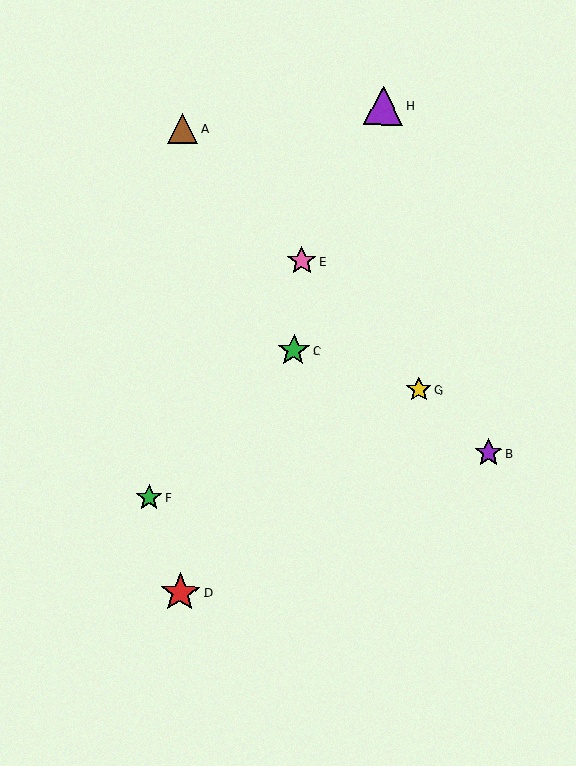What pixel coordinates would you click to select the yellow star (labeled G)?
Click at (419, 390) to select the yellow star G.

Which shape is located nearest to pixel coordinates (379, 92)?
The purple triangle (labeled H) at (384, 106) is nearest to that location.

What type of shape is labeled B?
Shape B is a purple star.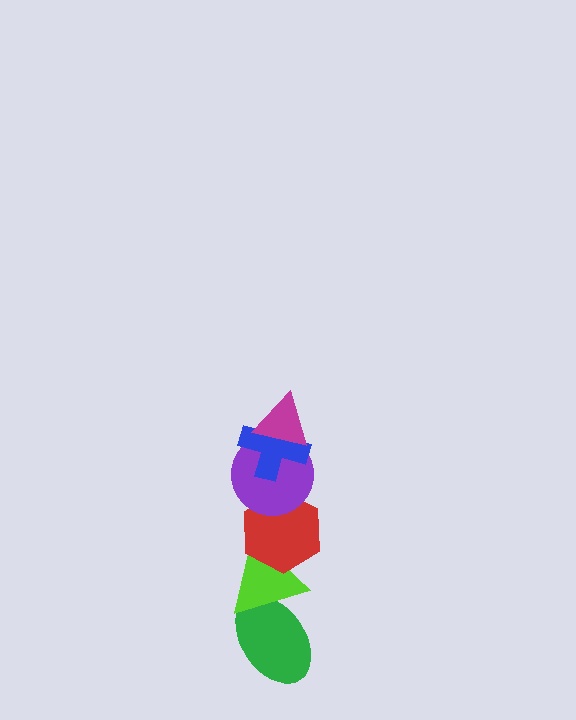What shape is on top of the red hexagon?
The purple circle is on top of the red hexagon.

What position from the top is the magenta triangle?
The magenta triangle is 1st from the top.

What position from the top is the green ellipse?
The green ellipse is 6th from the top.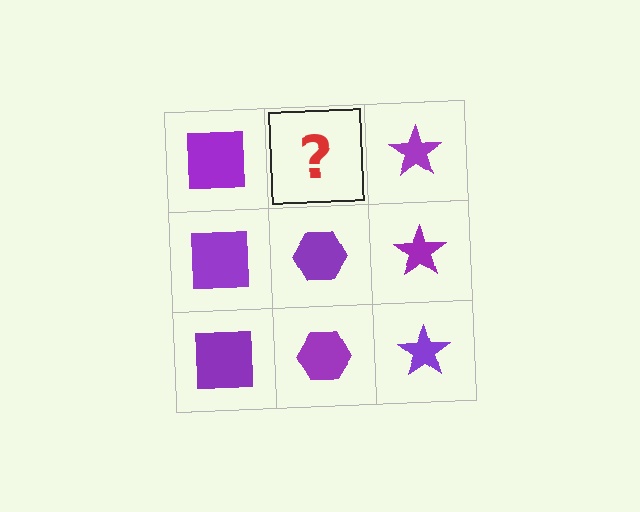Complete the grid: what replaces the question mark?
The question mark should be replaced with a purple hexagon.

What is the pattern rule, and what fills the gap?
The rule is that each column has a consistent shape. The gap should be filled with a purple hexagon.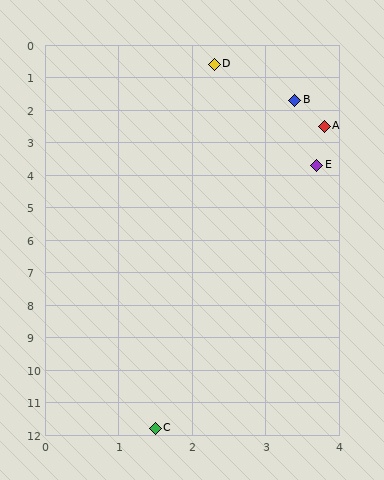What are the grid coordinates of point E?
Point E is at approximately (3.7, 3.7).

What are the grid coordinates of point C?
Point C is at approximately (1.5, 11.8).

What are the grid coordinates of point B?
Point B is at approximately (3.4, 1.7).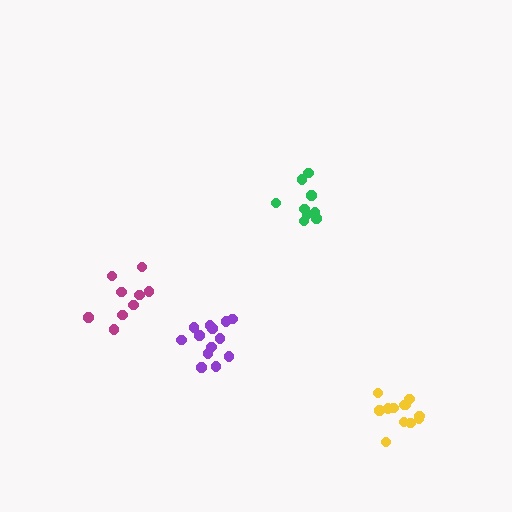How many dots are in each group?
Group 1: 13 dots, Group 2: 12 dots, Group 3: 9 dots, Group 4: 9 dots (43 total).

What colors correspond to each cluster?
The clusters are colored: purple, yellow, green, magenta.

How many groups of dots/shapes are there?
There are 4 groups.